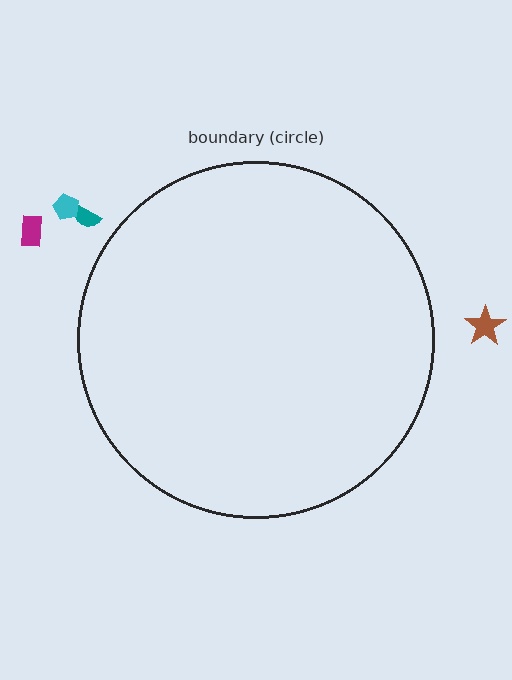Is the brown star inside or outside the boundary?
Outside.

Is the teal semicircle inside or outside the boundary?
Outside.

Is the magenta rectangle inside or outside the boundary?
Outside.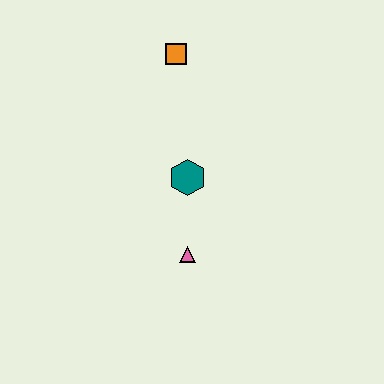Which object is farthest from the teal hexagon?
The orange square is farthest from the teal hexagon.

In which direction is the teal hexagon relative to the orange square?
The teal hexagon is below the orange square.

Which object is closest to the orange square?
The teal hexagon is closest to the orange square.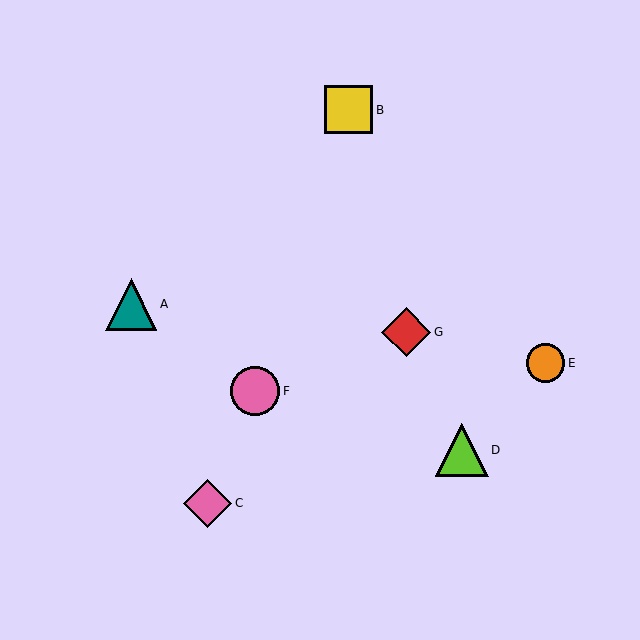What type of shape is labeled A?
Shape A is a teal triangle.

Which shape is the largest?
The lime triangle (labeled D) is the largest.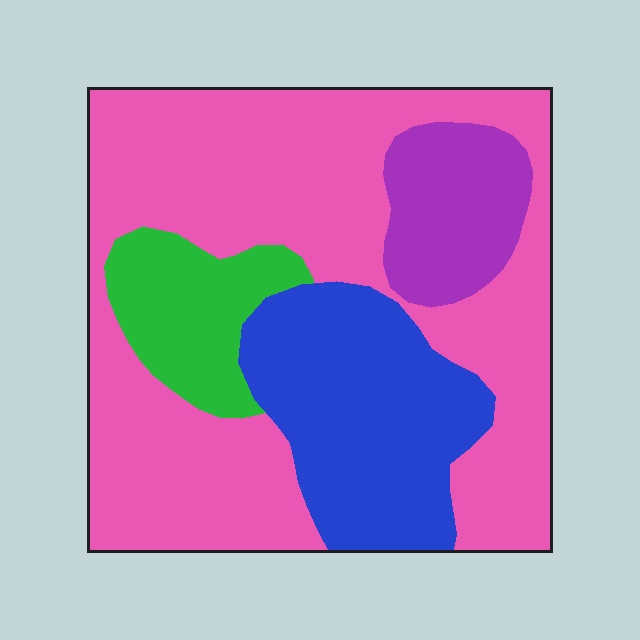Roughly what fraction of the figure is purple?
Purple takes up about one tenth (1/10) of the figure.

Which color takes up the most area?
Pink, at roughly 55%.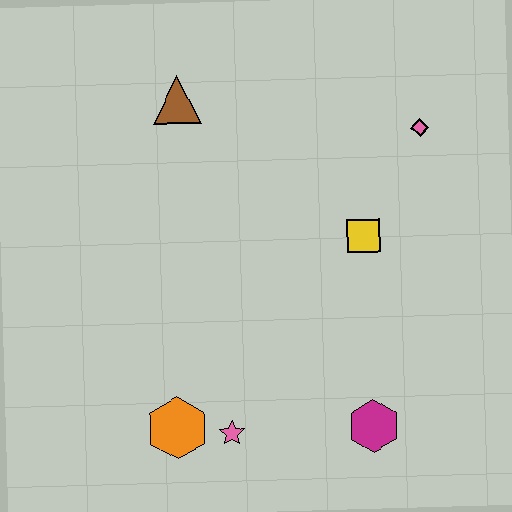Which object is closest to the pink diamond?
The yellow square is closest to the pink diamond.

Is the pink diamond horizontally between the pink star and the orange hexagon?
No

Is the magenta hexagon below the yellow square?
Yes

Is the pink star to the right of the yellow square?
No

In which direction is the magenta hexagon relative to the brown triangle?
The magenta hexagon is below the brown triangle.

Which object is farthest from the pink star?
The pink diamond is farthest from the pink star.